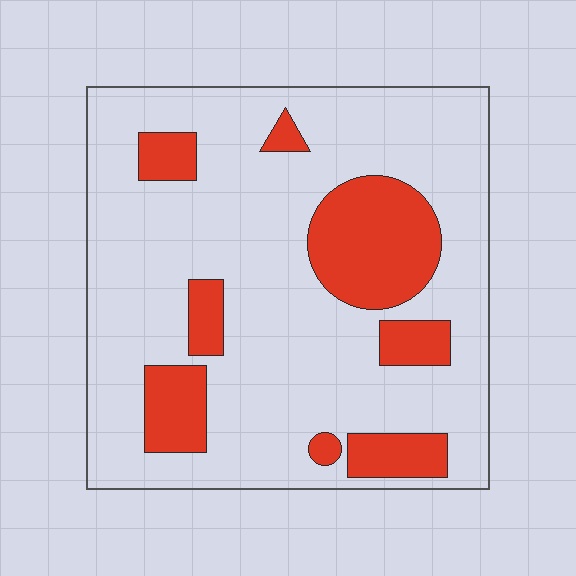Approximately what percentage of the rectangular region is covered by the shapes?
Approximately 20%.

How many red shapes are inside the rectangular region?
8.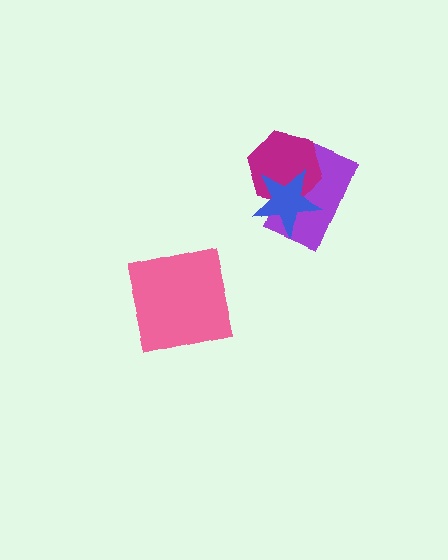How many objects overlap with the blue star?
2 objects overlap with the blue star.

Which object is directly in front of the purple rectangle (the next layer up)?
The magenta hexagon is directly in front of the purple rectangle.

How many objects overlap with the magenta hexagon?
2 objects overlap with the magenta hexagon.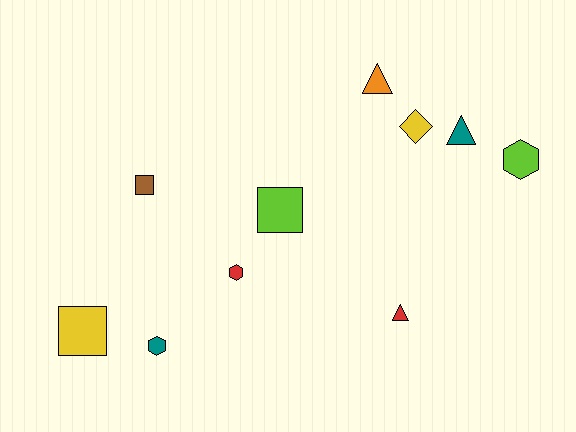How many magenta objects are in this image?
There are no magenta objects.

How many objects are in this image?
There are 10 objects.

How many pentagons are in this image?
There are no pentagons.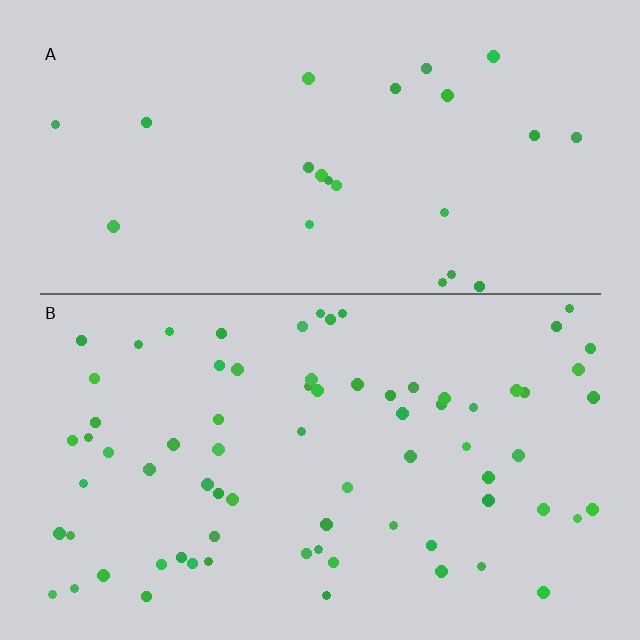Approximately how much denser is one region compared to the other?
Approximately 3.1× — region B over region A.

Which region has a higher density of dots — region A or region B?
B (the bottom).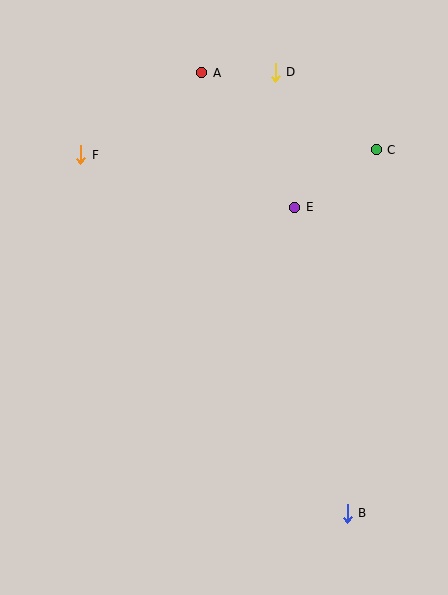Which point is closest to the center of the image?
Point E at (295, 207) is closest to the center.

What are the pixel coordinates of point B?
Point B is at (347, 513).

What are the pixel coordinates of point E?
Point E is at (295, 207).